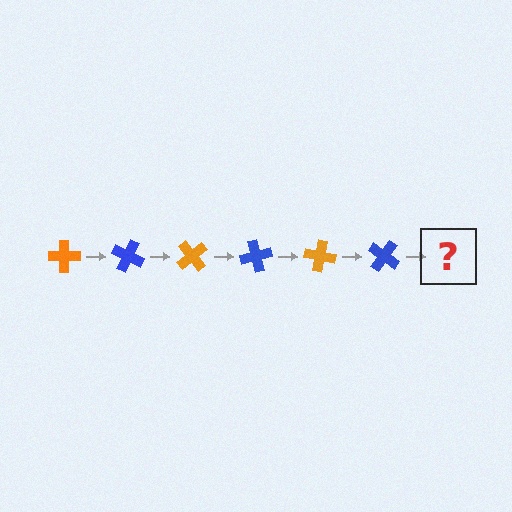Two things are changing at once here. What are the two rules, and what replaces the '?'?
The two rules are that it rotates 25 degrees each step and the color cycles through orange and blue. The '?' should be an orange cross, rotated 150 degrees from the start.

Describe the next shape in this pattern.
It should be an orange cross, rotated 150 degrees from the start.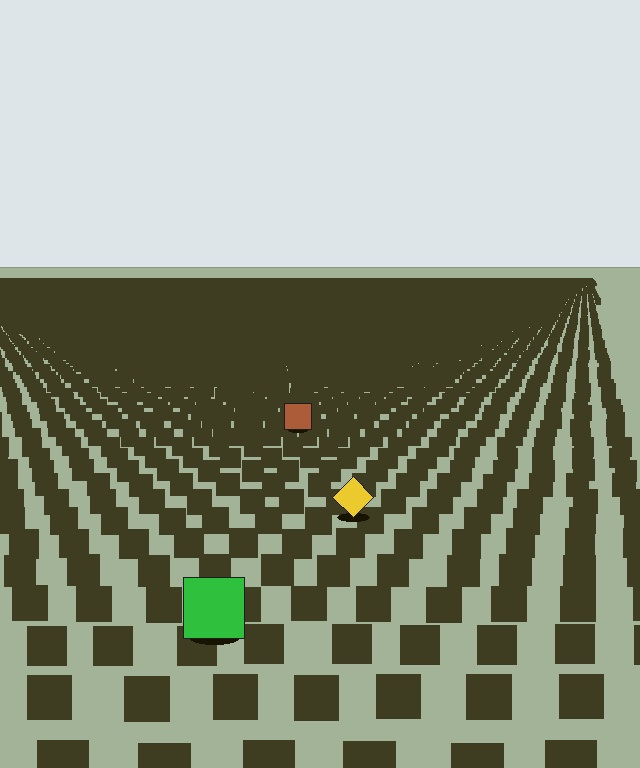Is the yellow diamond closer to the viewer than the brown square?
Yes. The yellow diamond is closer — you can tell from the texture gradient: the ground texture is coarser near it.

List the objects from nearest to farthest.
From nearest to farthest: the green square, the yellow diamond, the brown square.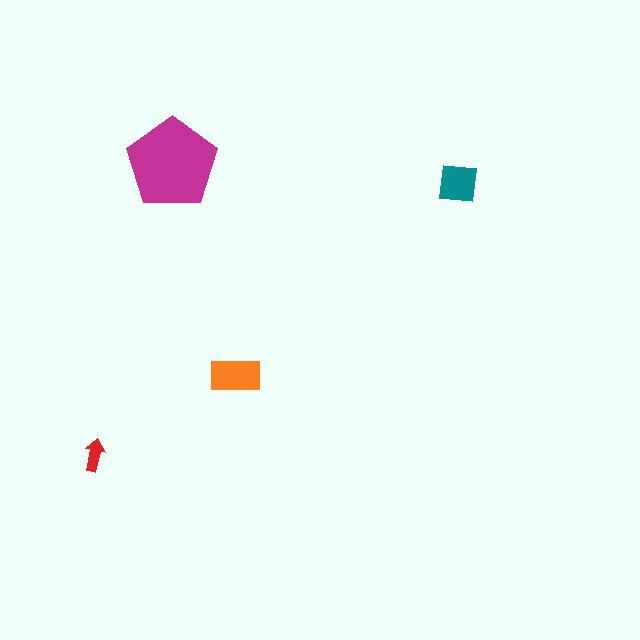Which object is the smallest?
The red arrow.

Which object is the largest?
The magenta pentagon.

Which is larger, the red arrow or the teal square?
The teal square.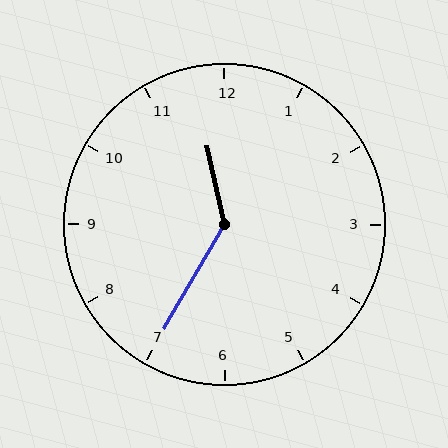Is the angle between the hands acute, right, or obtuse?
It is obtuse.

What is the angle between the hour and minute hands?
Approximately 138 degrees.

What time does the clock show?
11:35.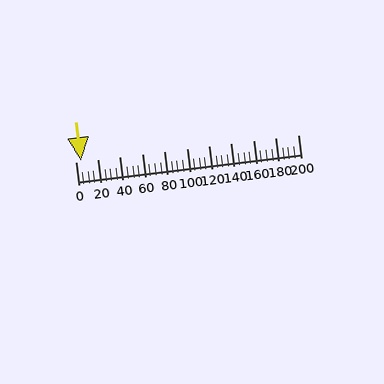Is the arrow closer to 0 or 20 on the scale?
The arrow is closer to 0.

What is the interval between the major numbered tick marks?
The major tick marks are spaced 20 units apart.